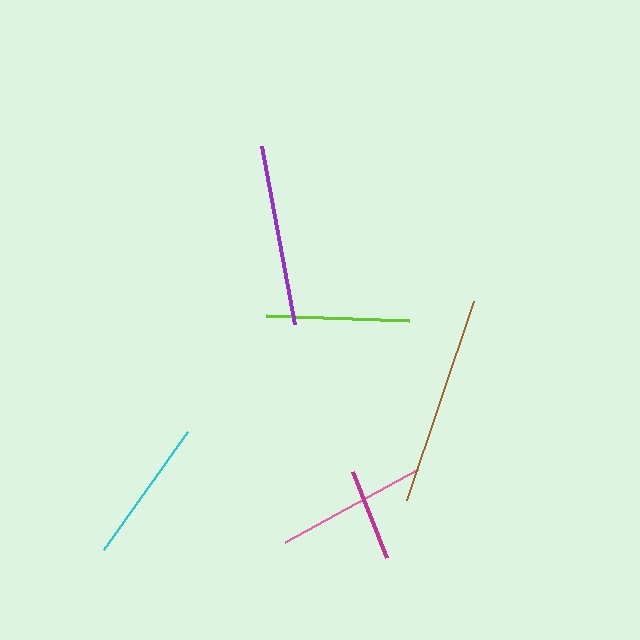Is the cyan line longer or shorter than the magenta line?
The cyan line is longer than the magenta line.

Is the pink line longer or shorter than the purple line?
The purple line is longer than the pink line.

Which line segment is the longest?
The brown line is the longest at approximately 210 pixels.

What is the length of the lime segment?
The lime segment is approximately 142 pixels long.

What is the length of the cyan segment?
The cyan segment is approximately 144 pixels long.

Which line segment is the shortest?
The magenta line is the shortest at approximately 92 pixels.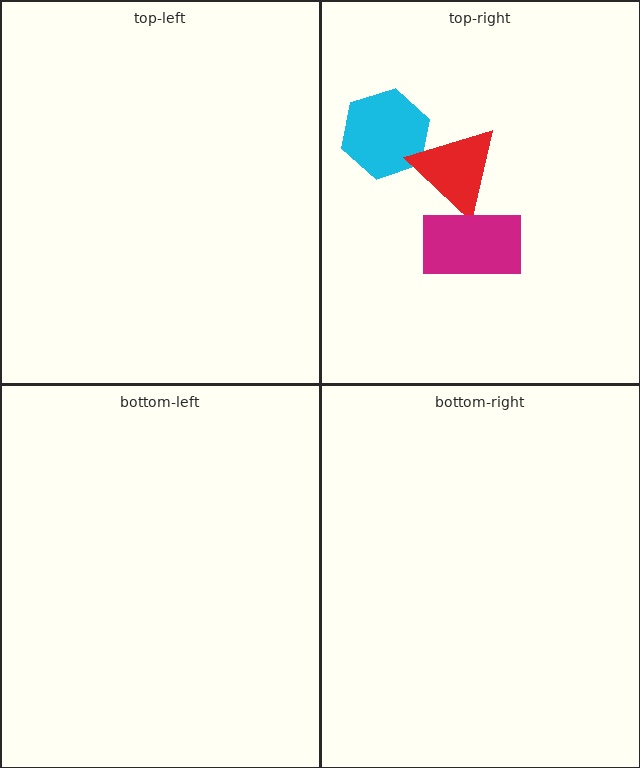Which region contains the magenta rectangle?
The top-right region.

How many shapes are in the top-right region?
3.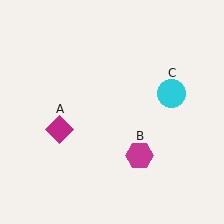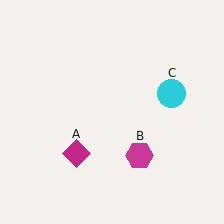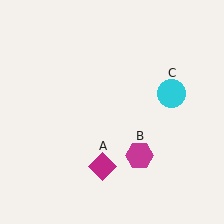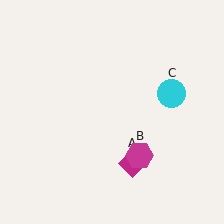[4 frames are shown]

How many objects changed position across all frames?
1 object changed position: magenta diamond (object A).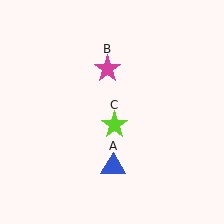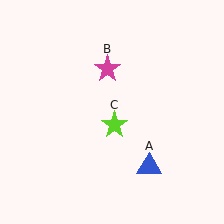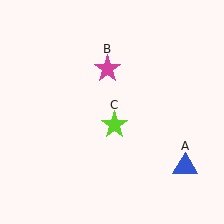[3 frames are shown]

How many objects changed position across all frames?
1 object changed position: blue triangle (object A).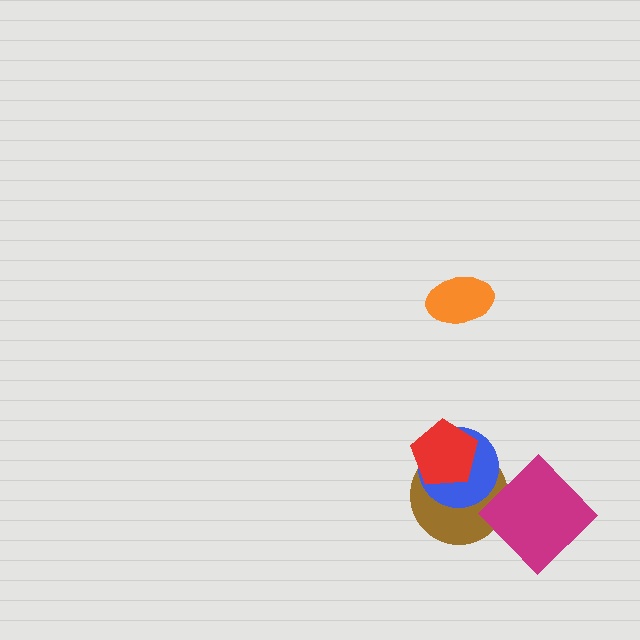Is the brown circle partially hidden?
Yes, it is partially covered by another shape.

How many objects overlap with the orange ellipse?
0 objects overlap with the orange ellipse.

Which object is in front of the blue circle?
The red pentagon is in front of the blue circle.